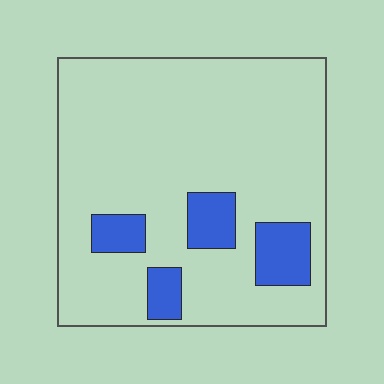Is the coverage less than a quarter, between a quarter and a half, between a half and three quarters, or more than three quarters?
Less than a quarter.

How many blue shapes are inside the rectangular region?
4.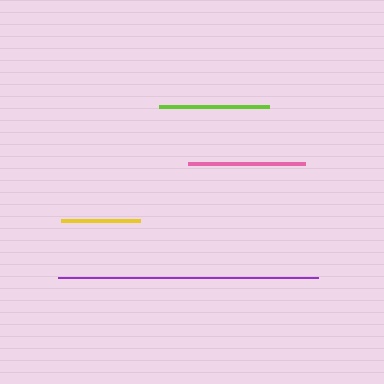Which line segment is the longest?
The purple line is the longest at approximately 260 pixels.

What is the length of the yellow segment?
The yellow segment is approximately 79 pixels long.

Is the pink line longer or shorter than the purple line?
The purple line is longer than the pink line.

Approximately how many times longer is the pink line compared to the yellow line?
The pink line is approximately 1.5 times the length of the yellow line.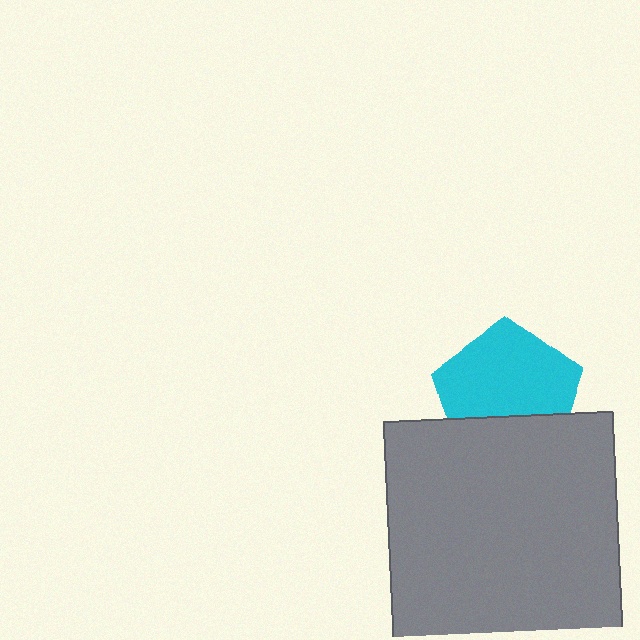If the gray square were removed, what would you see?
You would see the complete cyan pentagon.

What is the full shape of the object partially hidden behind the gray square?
The partially hidden object is a cyan pentagon.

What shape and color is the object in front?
The object in front is a gray square.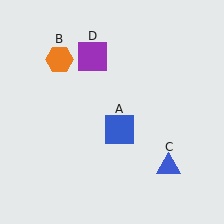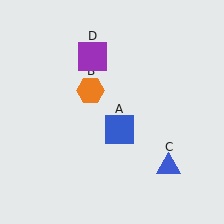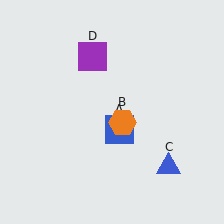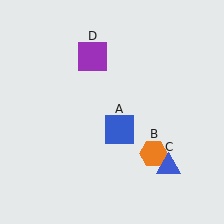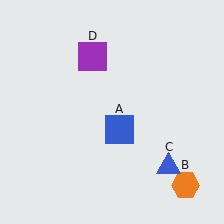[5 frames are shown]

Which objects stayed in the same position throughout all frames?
Blue square (object A) and blue triangle (object C) and purple square (object D) remained stationary.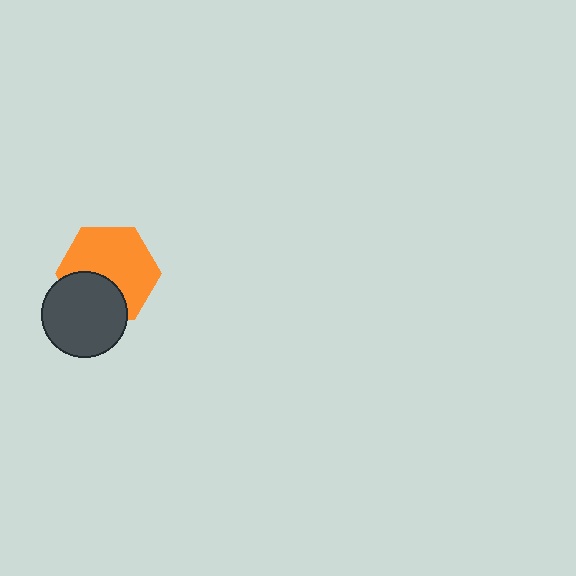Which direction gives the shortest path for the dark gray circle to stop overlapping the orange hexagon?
Moving down gives the shortest separation.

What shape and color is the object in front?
The object in front is a dark gray circle.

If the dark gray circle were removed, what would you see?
You would see the complete orange hexagon.